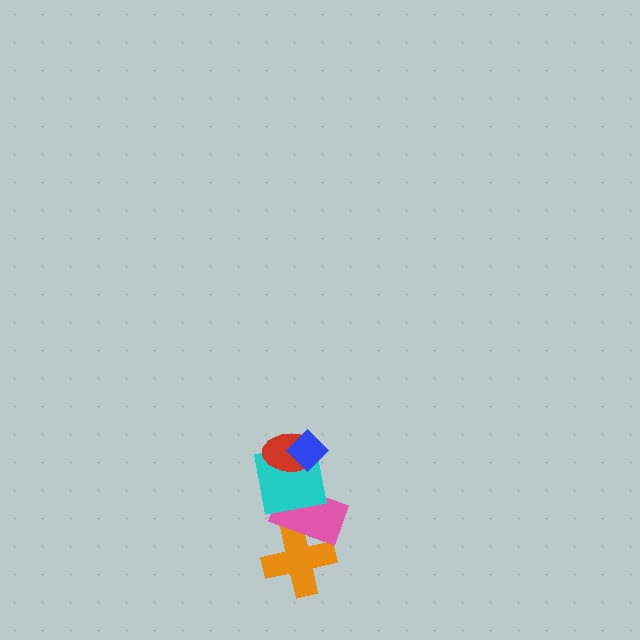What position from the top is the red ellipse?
The red ellipse is 2nd from the top.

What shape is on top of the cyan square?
The red ellipse is on top of the cyan square.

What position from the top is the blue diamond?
The blue diamond is 1st from the top.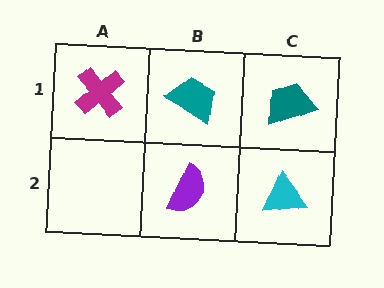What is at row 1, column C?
A teal trapezoid.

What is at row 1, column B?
A teal trapezoid.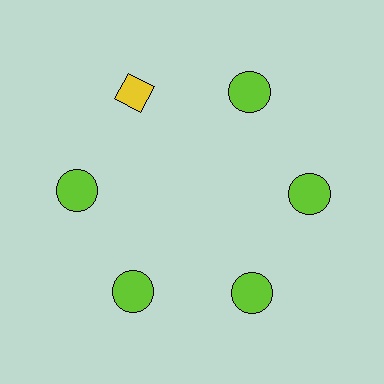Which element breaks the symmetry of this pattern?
The yellow diamond at roughly the 11 o'clock position breaks the symmetry. All other shapes are lime circles.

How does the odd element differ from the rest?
It differs in both color (yellow instead of lime) and shape (diamond instead of circle).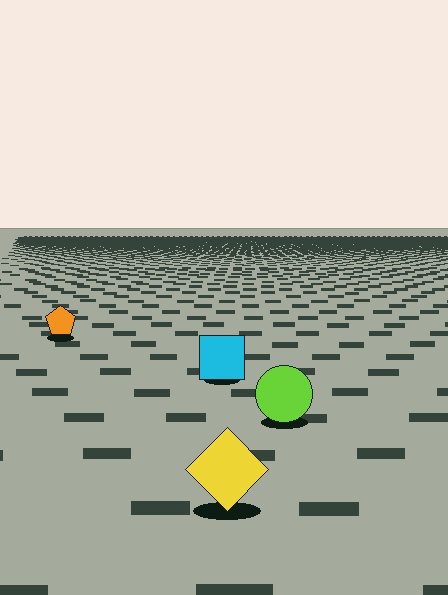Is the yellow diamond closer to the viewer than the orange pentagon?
Yes. The yellow diamond is closer — you can tell from the texture gradient: the ground texture is coarser near it.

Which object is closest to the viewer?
The yellow diamond is closest. The texture marks near it are larger and more spread out.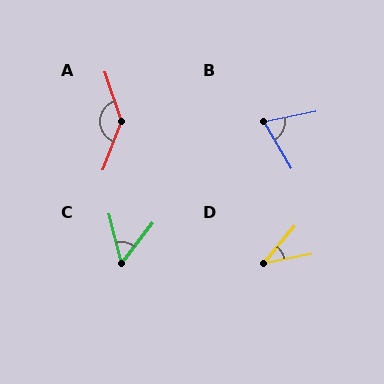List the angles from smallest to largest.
D (39°), C (52°), B (70°), A (141°).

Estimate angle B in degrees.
Approximately 70 degrees.